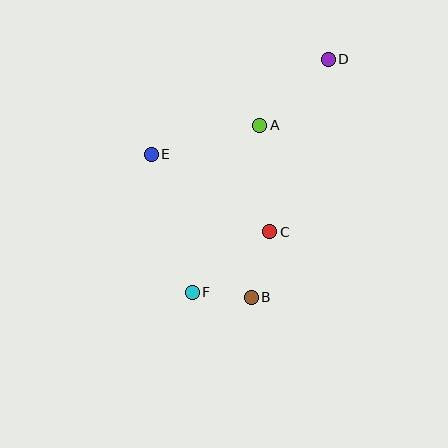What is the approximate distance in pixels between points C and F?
The distance between C and F is approximately 98 pixels.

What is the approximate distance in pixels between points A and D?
The distance between A and D is approximately 95 pixels.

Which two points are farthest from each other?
Points D and F are farthest from each other.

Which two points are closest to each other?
Points B and F are closest to each other.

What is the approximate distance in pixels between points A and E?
The distance between A and E is approximately 112 pixels.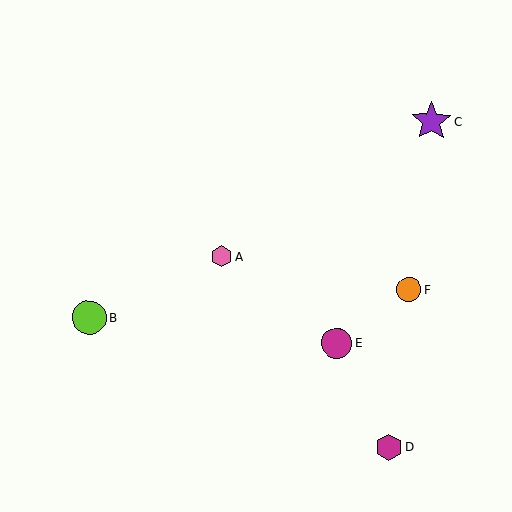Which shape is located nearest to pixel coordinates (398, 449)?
The magenta hexagon (labeled D) at (389, 447) is nearest to that location.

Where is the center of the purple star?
The center of the purple star is at (431, 121).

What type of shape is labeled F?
Shape F is an orange circle.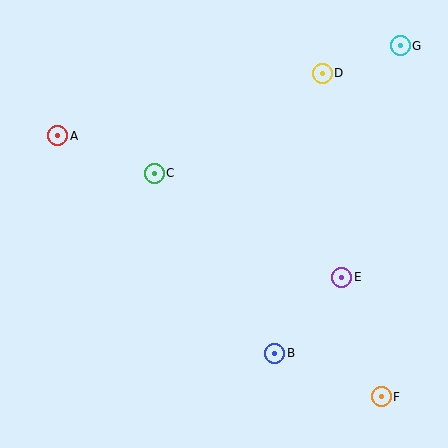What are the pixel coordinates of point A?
Point A is at (58, 136).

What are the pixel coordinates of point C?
Point C is at (154, 173).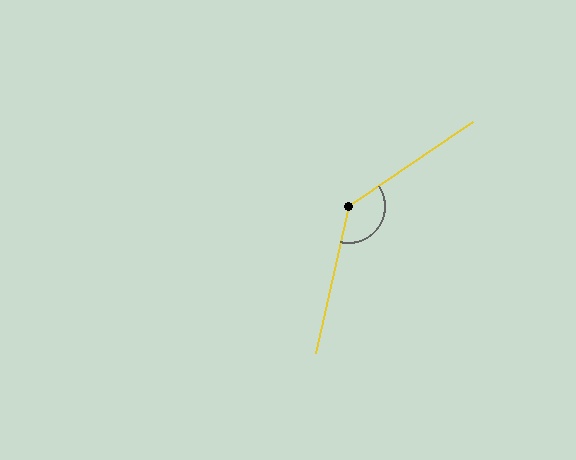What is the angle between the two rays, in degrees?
Approximately 137 degrees.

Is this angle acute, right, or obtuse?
It is obtuse.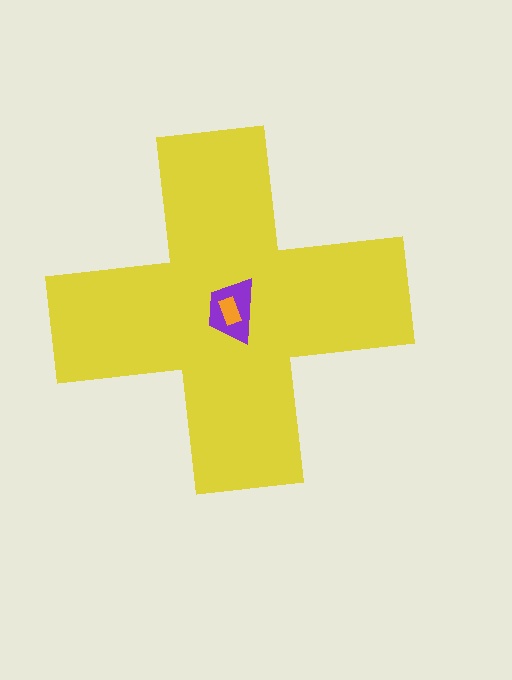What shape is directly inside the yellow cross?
The purple trapezoid.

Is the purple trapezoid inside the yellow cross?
Yes.